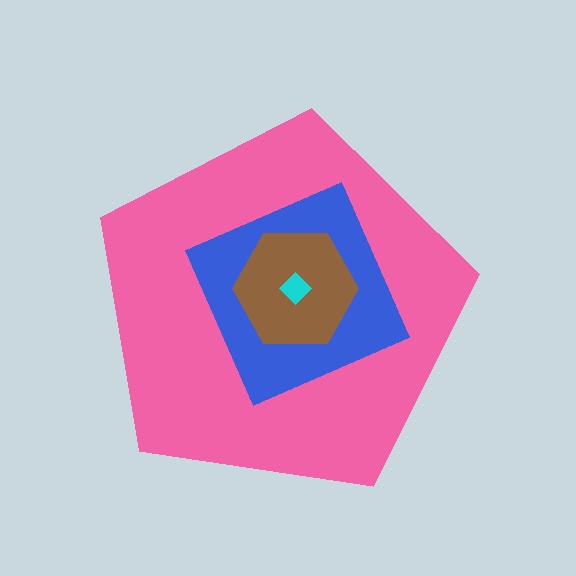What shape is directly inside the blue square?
The brown hexagon.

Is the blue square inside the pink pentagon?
Yes.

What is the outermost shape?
The pink pentagon.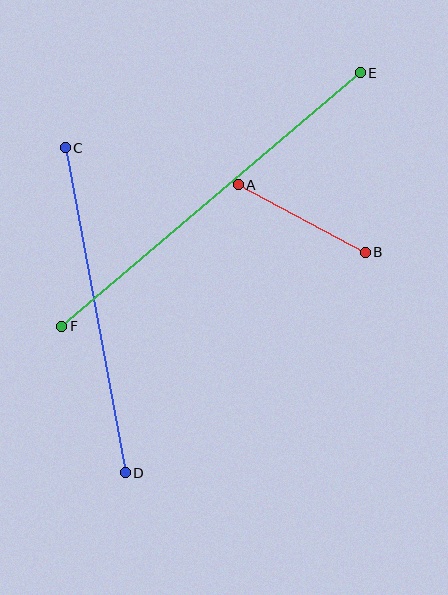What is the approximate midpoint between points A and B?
The midpoint is at approximately (302, 218) pixels.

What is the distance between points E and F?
The distance is approximately 392 pixels.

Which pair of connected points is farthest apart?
Points E and F are farthest apart.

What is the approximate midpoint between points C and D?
The midpoint is at approximately (95, 310) pixels.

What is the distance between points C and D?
The distance is approximately 331 pixels.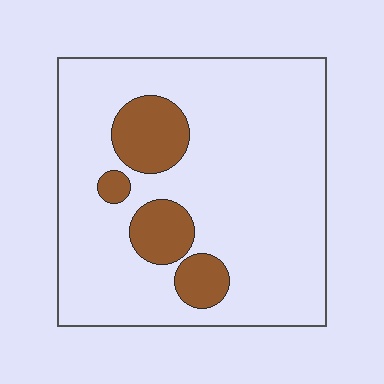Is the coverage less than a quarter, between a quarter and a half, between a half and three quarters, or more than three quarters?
Less than a quarter.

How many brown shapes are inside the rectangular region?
4.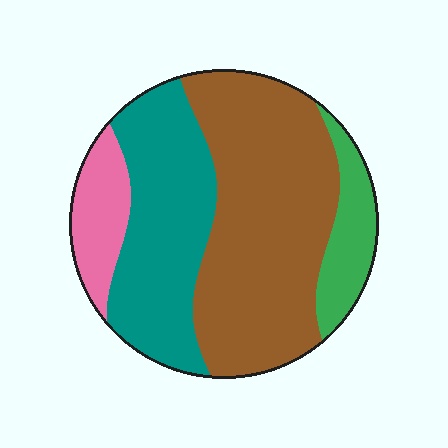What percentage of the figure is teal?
Teal takes up between a sixth and a third of the figure.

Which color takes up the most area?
Brown, at roughly 50%.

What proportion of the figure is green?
Green covers roughly 10% of the figure.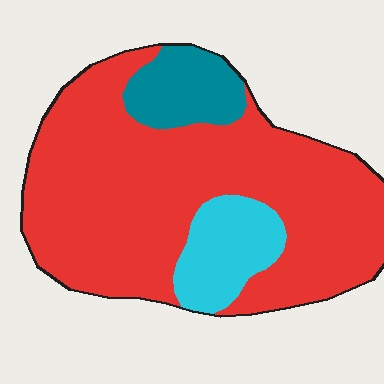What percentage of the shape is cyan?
Cyan takes up less than a sixth of the shape.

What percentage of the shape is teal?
Teal takes up about one tenth (1/10) of the shape.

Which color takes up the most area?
Red, at roughly 75%.